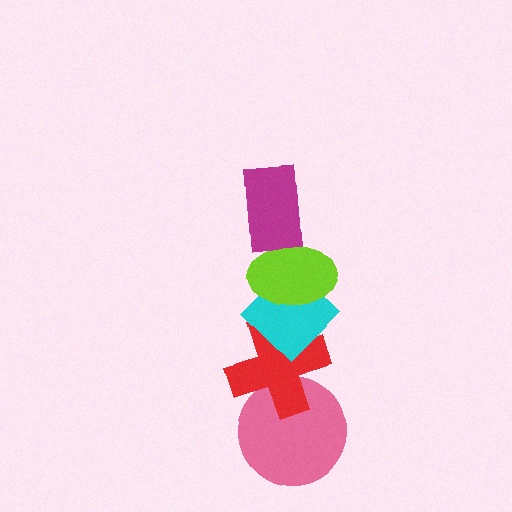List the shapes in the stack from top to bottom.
From top to bottom: the magenta rectangle, the lime ellipse, the cyan diamond, the red cross, the pink circle.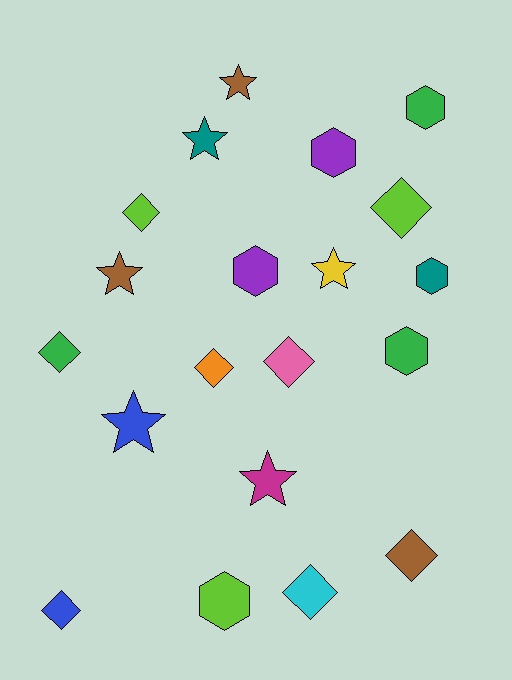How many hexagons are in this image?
There are 6 hexagons.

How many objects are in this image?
There are 20 objects.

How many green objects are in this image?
There are 3 green objects.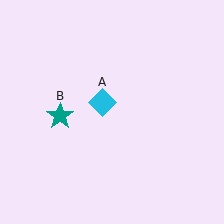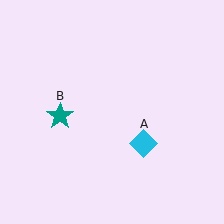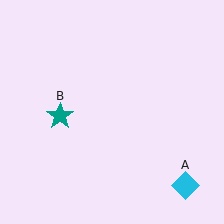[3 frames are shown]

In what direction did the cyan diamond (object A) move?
The cyan diamond (object A) moved down and to the right.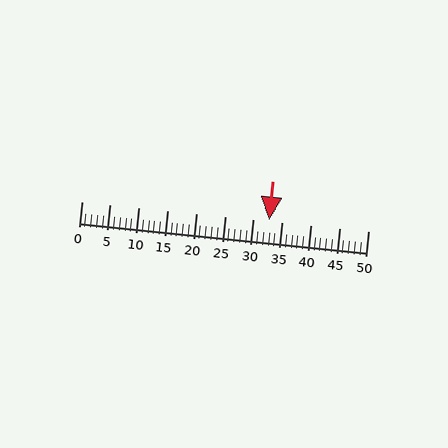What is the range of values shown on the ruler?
The ruler shows values from 0 to 50.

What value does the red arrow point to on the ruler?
The red arrow points to approximately 33.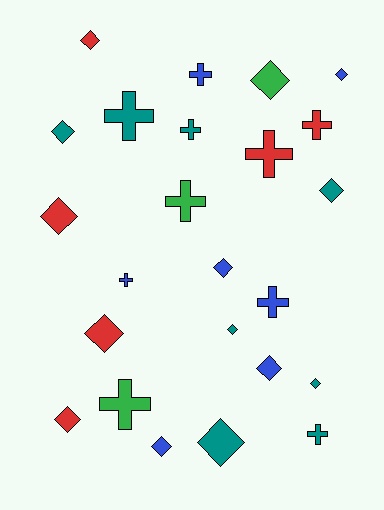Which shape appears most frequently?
Diamond, with 14 objects.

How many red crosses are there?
There are 2 red crosses.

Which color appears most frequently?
Teal, with 8 objects.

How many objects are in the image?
There are 24 objects.